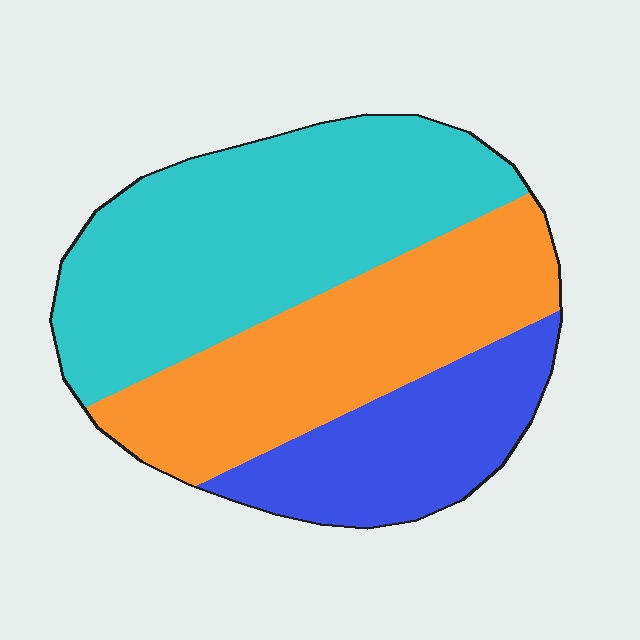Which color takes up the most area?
Cyan, at roughly 45%.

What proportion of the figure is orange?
Orange takes up between a third and a half of the figure.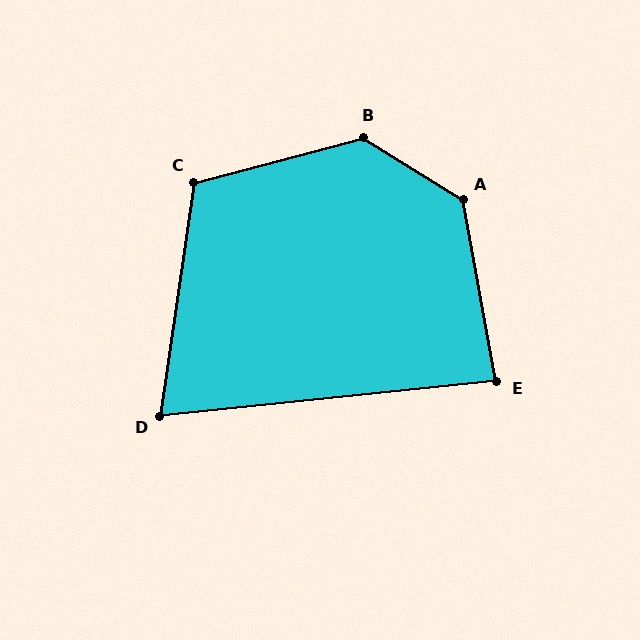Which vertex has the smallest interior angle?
D, at approximately 76 degrees.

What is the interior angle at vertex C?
Approximately 113 degrees (obtuse).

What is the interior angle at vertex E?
Approximately 85 degrees (approximately right).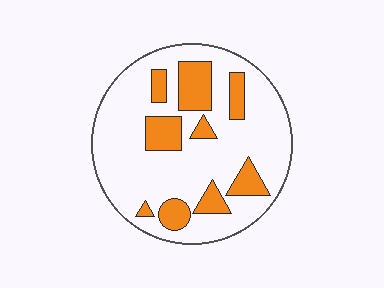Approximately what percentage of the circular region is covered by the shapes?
Approximately 25%.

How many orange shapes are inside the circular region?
9.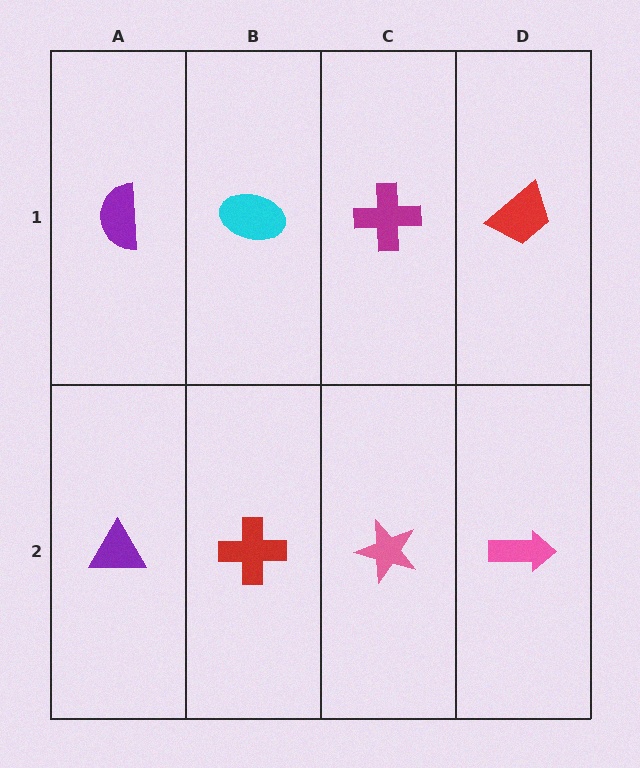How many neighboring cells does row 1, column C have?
3.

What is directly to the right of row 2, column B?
A pink star.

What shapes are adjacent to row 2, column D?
A red trapezoid (row 1, column D), a pink star (row 2, column C).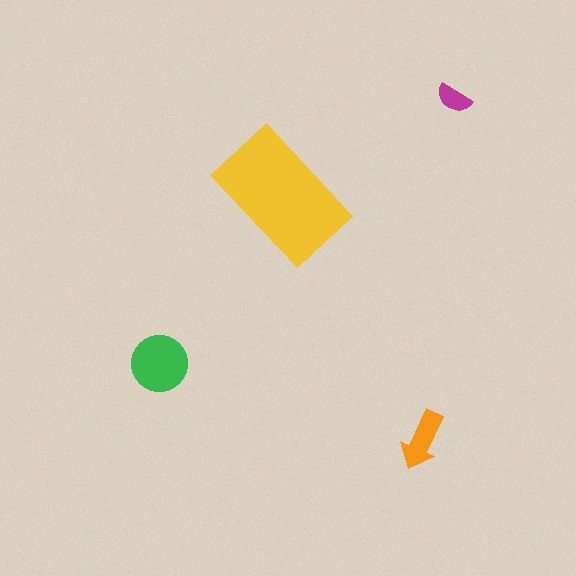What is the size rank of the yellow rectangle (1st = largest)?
1st.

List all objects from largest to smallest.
The yellow rectangle, the green circle, the orange arrow, the magenta semicircle.